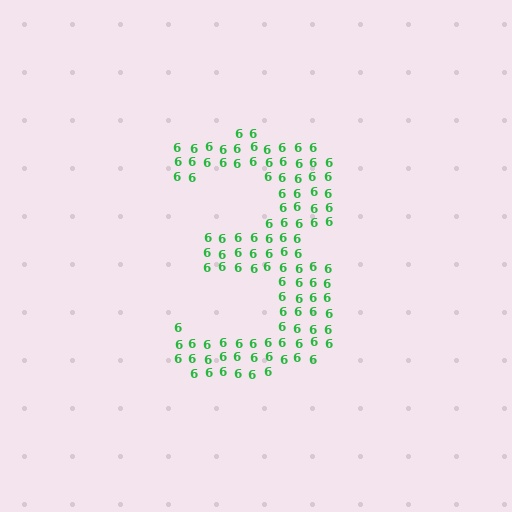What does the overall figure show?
The overall figure shows the digit 3.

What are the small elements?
The small elements are digit 6's.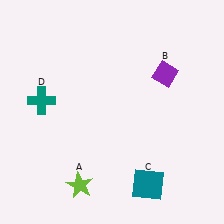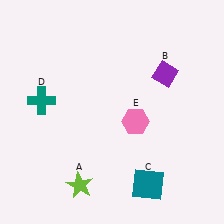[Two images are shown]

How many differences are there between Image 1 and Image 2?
There is 1 difference between the two images.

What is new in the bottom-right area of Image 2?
A pink hexagon (E) was added in the bottom-right area of Image 2.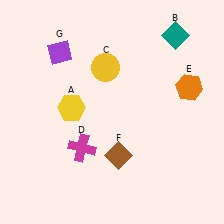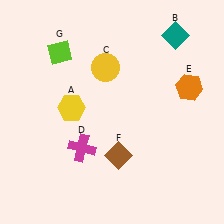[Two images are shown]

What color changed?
The diamond (G) changed from purple in Image 1 to lime in Image 2.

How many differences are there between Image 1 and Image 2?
There is 1 difference between the two images.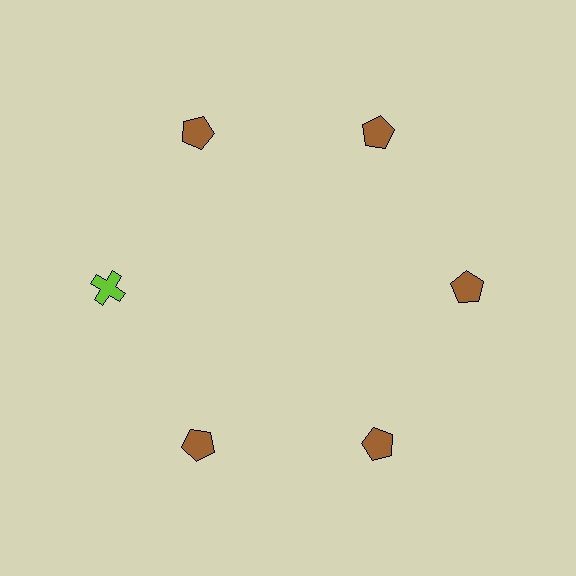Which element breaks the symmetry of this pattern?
The lime cross at roughly the 9 o'clock position breaks the symmetry. All other shapes are brown pentagons.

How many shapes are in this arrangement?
There are 6 shapes arranged in a ring pattern.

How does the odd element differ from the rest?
It differs in both color (lime instead of brown) and shape (cross instead of pentagon).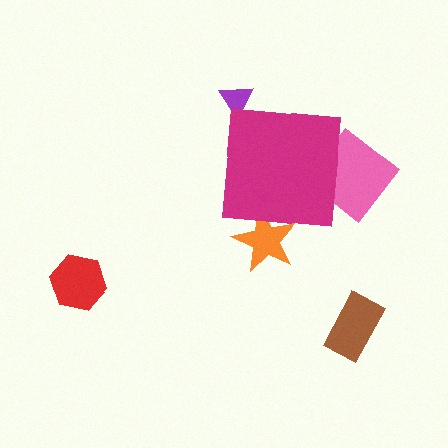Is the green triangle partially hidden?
Yes, the green triangle is partially hidden behind the magenta square.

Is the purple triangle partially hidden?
Yes, the purple triangle is partially hidden behind the magenta square.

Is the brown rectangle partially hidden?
No, the brown rectangle is fully visible.